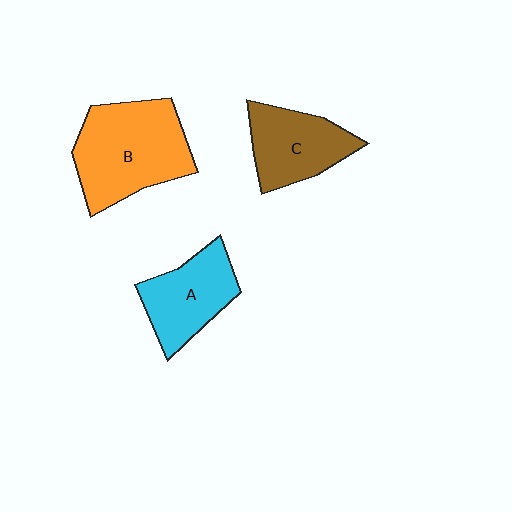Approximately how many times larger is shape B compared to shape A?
Approximately 1.5 times.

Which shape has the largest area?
Shape B (orange).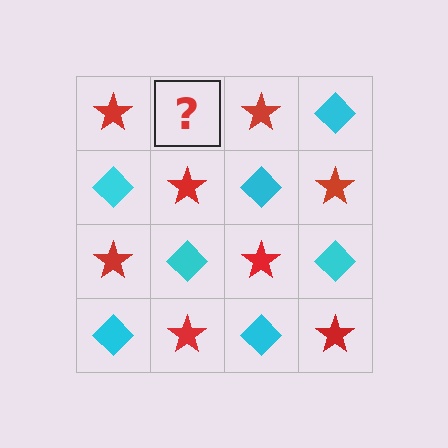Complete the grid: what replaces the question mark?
The question mark should be replaced with a cyan diamond.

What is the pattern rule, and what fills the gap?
The rule is that it alternates red star and cyan diamond in a checkerboard pattern. The gap should be filled with a cyan diamond.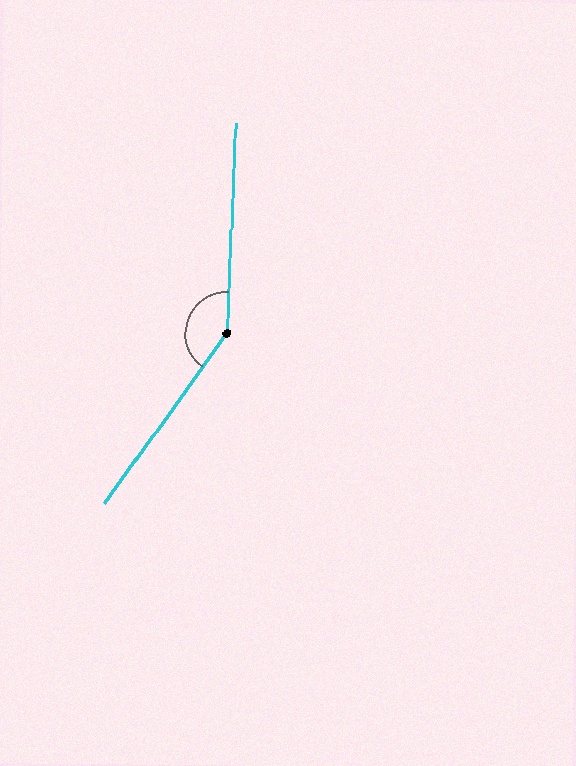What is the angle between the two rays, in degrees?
Approximately 147 degrees.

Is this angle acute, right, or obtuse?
It is obtuse.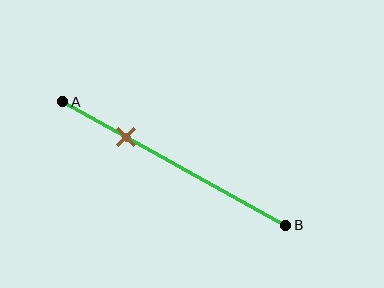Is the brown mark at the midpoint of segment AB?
No, the mark is at about 30% from A, not at the 50% midpoint.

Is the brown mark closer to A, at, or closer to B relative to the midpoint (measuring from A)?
The brown mark is closer to point A than the midpoint of segment AB.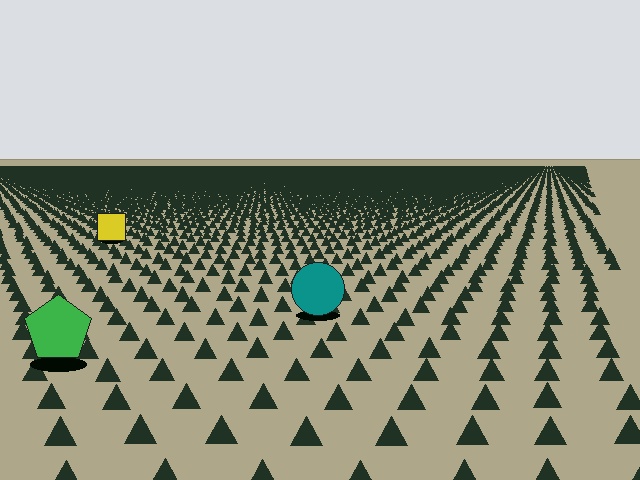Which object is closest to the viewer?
The green pentagon is closest. The texture marks near it are larger and more spread out.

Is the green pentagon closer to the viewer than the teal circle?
Yes. The green pentagon is closer — you can tell from the texture gradient: the ground texture is coarser near it.